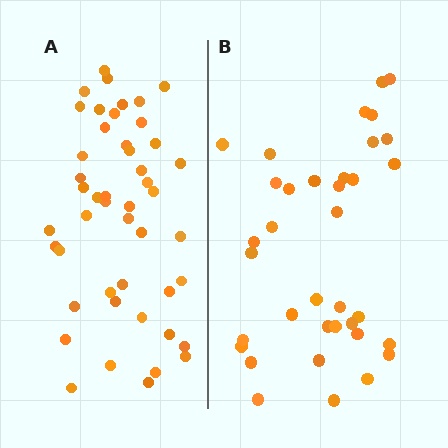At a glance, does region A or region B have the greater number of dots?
Region A (the left region) has more dots.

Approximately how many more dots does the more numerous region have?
Region A has roughly 12 or so more dots than region B.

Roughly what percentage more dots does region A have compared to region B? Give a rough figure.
About 30% more.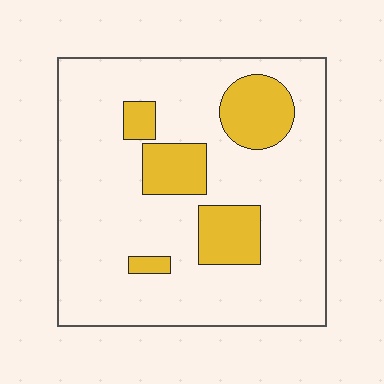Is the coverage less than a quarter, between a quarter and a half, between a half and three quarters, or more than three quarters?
Less than a quarter.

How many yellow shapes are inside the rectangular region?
5.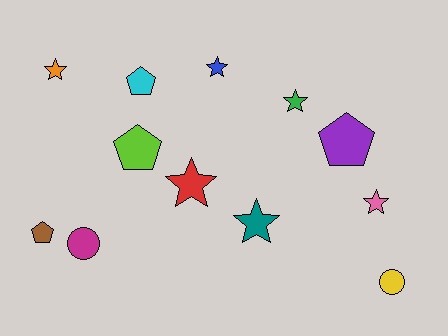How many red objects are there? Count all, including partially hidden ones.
There is 1 red object.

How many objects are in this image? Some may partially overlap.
There are 12 objects.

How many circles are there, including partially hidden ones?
There are 2 circles.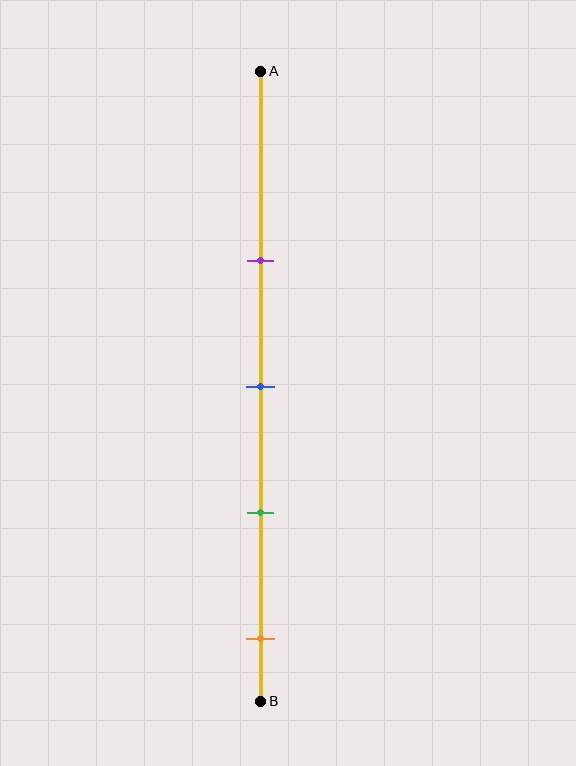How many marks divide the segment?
There are 4 marks dividing the segment.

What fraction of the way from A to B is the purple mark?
The purple mark is approximately 30% (0.3) of the way from A to B.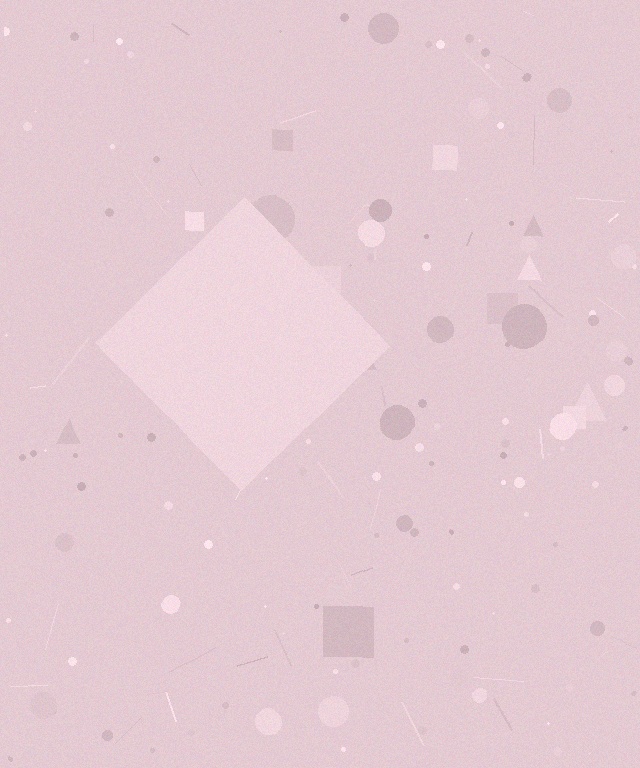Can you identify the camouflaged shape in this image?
The camouflaged shape is a diamond.